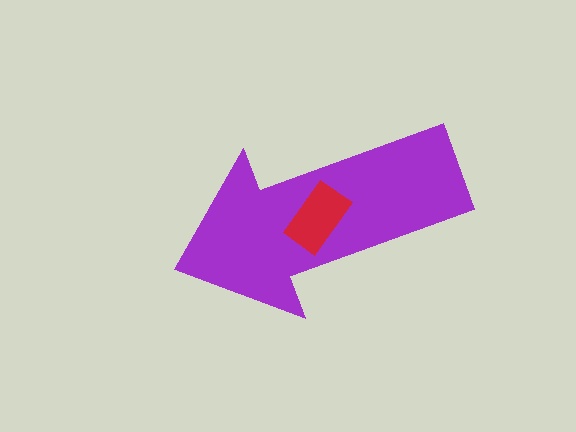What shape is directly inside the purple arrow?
The red rectangle.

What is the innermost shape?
The red rectangle.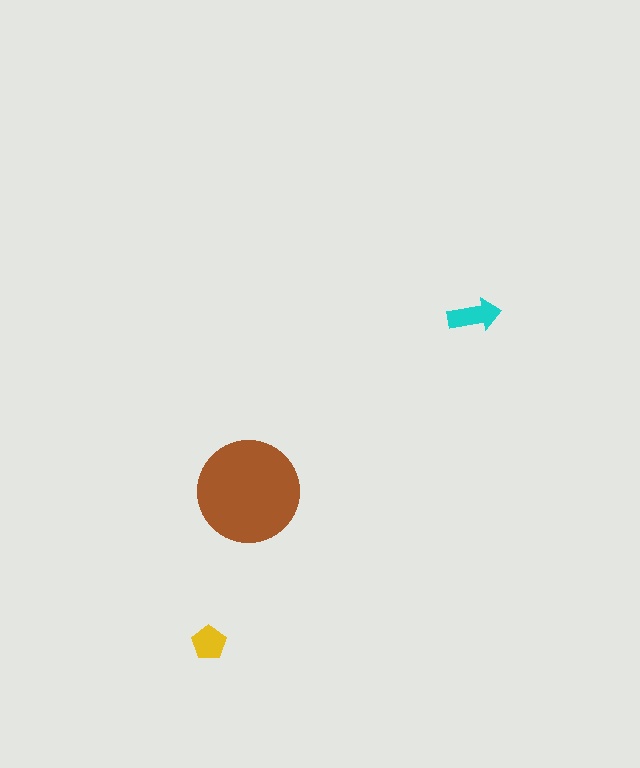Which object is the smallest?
The yellow pentagon.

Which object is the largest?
The brown circle.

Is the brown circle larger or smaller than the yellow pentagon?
Larger.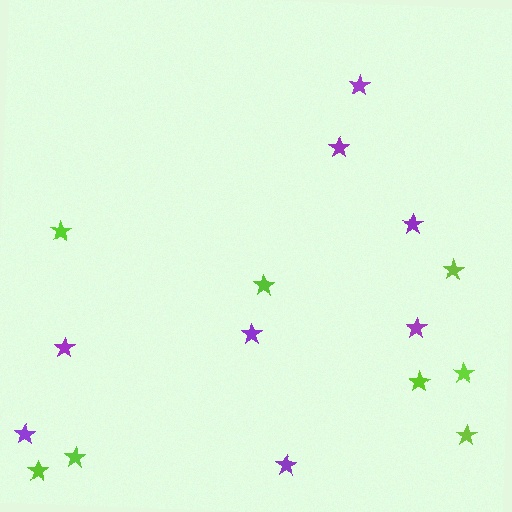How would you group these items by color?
There are 2 groups: one group of purple stars (8) and one group of lime stars (8).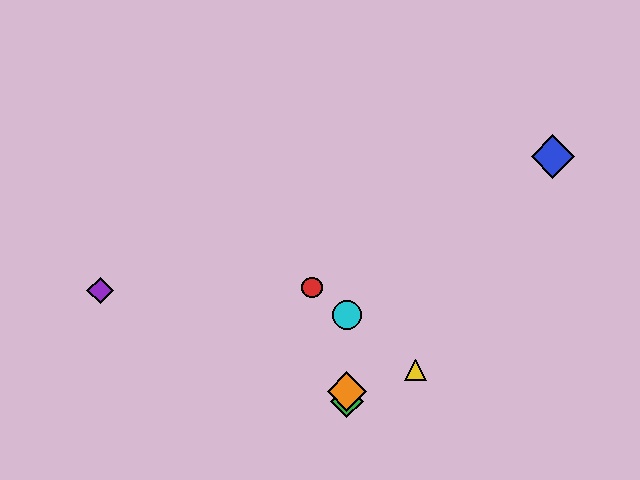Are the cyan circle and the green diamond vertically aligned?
Yes, both are at x≈347.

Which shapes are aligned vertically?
The green diamond, the orange diamond, the cyan circle are aligned vertically.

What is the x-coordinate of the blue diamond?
The blue diamond is at x≈553.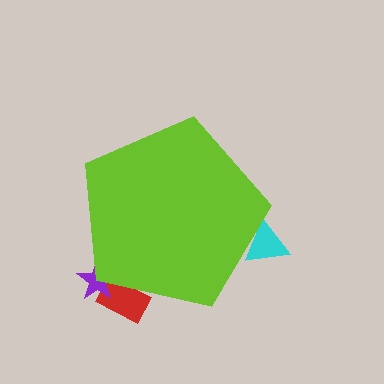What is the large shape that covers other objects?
A lime pentagon.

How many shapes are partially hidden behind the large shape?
3 shapes are partially hidden.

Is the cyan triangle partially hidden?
Yes, the cyan triangle is partially hidden behind the lime pentagon.